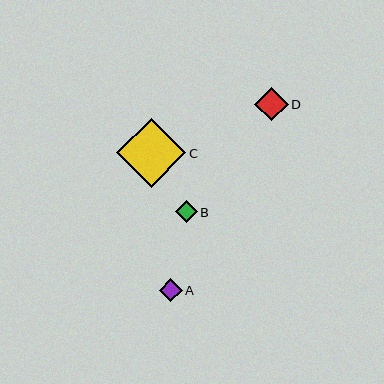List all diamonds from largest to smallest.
From largest to smallest: C, D, A, B.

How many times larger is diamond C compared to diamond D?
Diamond C is approximately 2.1 times the size of diamond D.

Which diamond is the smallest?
Diamond B is the smallest with a size of approximately 22 pixels.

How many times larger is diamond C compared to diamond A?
Diamond C is approximately 3.0 times the size of diamond A.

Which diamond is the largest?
Diamond C is the largest with a size of approximately 69 pixels.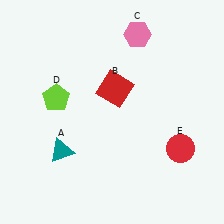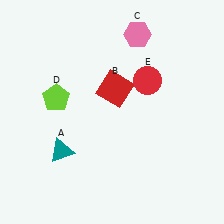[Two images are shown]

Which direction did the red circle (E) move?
The red circle (E) moved up.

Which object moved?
The red circle (E) moved up.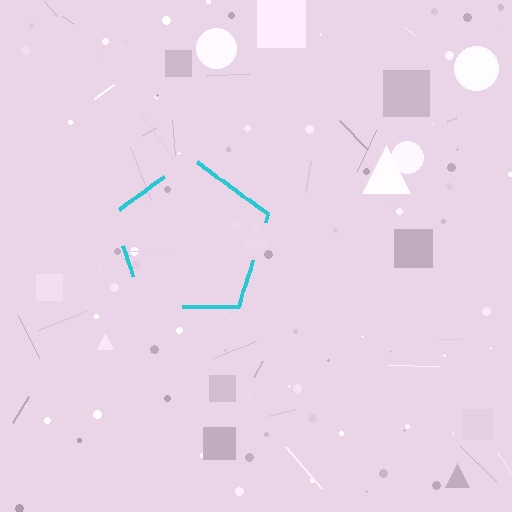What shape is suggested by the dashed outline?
The dashed outline suggests a pentagon.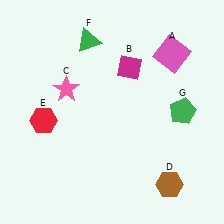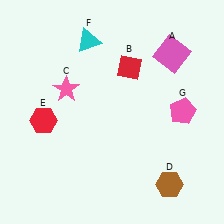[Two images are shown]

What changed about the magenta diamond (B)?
In Image 1, B is magenta. In Image 2, it changed to red.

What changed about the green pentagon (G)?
In Image 1, G is green. In Image 2, it changed to pink.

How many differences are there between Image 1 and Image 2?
There are 3 differences between the two images.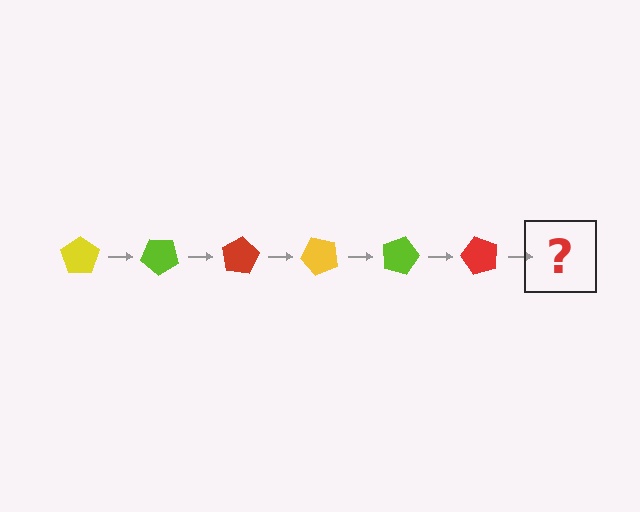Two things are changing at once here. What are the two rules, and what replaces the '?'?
The two rules are that it rotates 40 degrees each step and the color cycles through yellow, lime, and red. The '?' should be a yellow pentagon, rotated 240 degrees from the start.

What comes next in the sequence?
The next element should be a yellow pentagon, rotated 240 degrees from the start.